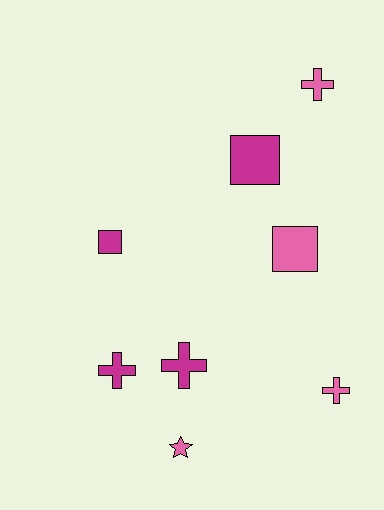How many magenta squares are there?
There are 2 magenta squares.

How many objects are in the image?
There are 8 objects.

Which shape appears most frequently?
Cross, with 4 objects.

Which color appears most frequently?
Magenta, with 4 objects.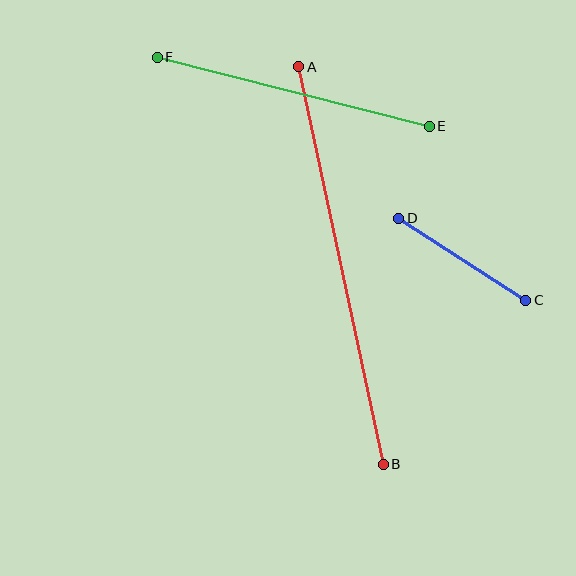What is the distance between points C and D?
The distance is approximately 151 pixels.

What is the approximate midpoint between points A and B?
The midpoint is at approximately (341, 266) pixels.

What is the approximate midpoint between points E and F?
The midpoint is at approximately (293, 92) pixels.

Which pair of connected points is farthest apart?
Points A and B are farthest apart.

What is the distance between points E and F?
The distance is approximately 280 pixels.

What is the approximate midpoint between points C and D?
The midpoint is at approximately (462, 259) pixels.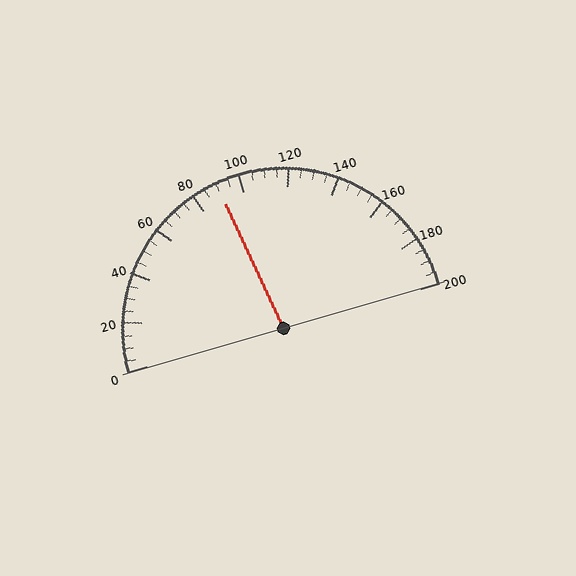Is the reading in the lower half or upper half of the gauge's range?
The reading is in the lower half of the range (0 to 200).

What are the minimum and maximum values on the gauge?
The gauge ranges from 0 to 200.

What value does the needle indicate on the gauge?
The needle indicates approximately 90.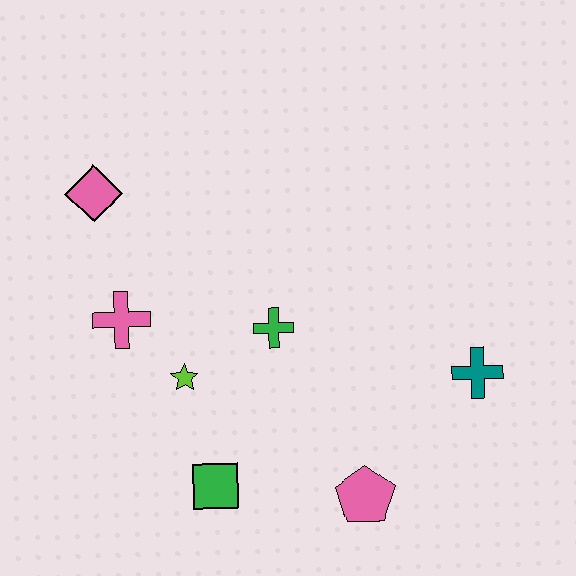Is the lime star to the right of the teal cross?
No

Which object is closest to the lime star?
The pink cross is closest to the lime star.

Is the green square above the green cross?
No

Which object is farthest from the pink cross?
The teal cross is farthest from the pink cross.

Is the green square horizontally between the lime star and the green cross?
Yes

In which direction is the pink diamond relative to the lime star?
The pink diamond is above the lime star.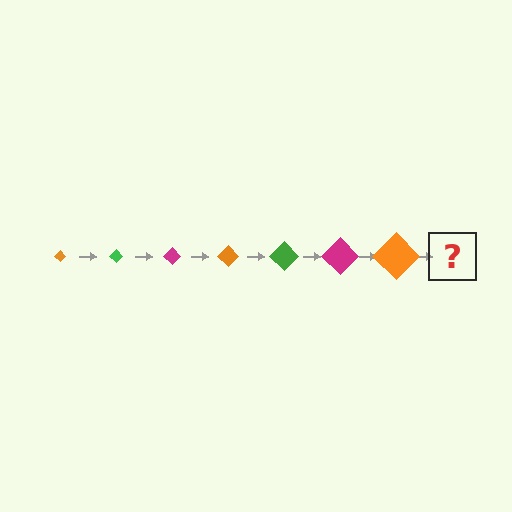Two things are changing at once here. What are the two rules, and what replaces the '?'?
The two rules are that the diamond grows larger each step and the color cycles through orange, green, and magenta. The '?' should be a green diamond, larger than the previous one.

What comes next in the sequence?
The next element should be a green diamond, larger than the previous one.